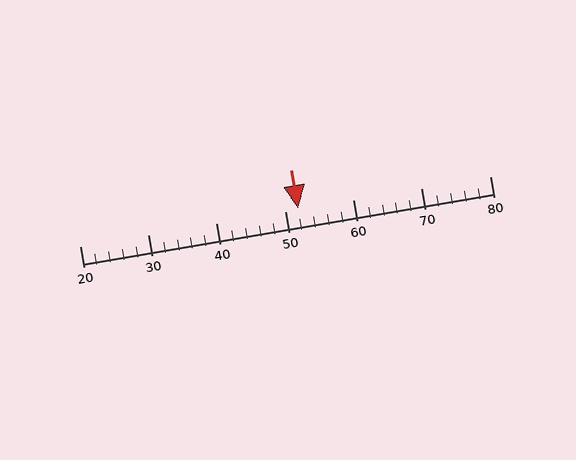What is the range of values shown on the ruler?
The ruler shows values from 20 to 80.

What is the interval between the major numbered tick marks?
The major tick marks are spaced 10 units apart.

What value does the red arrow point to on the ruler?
The red arrow points to approximately 52.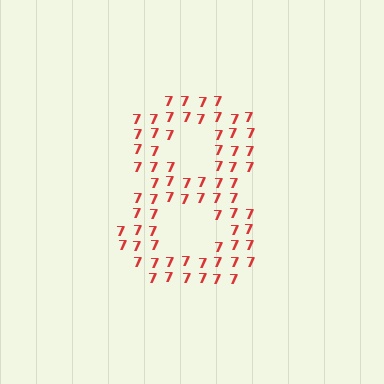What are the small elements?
The small elements are digit 7's.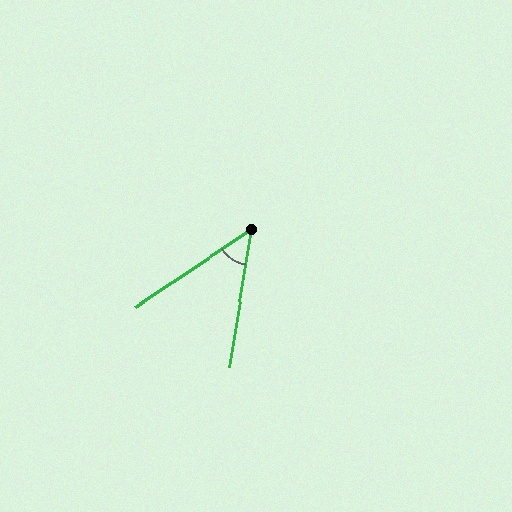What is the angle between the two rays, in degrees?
Approximately 47 degrees.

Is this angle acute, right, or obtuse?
It is acute.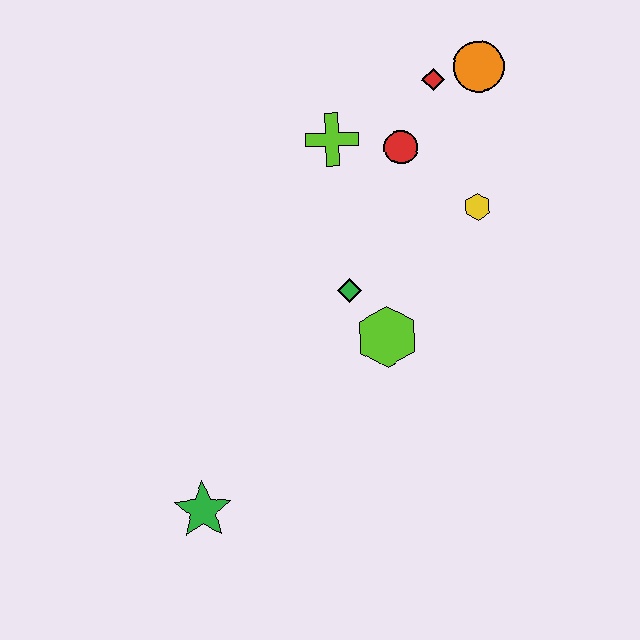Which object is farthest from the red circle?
The green star is farthest from the red circle.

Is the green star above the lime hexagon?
No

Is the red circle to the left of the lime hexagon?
No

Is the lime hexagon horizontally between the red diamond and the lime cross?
Yes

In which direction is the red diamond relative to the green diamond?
The red diamond is above the green diamond.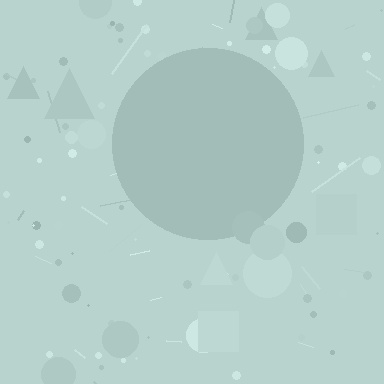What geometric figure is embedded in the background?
A circle is embedded in the background.